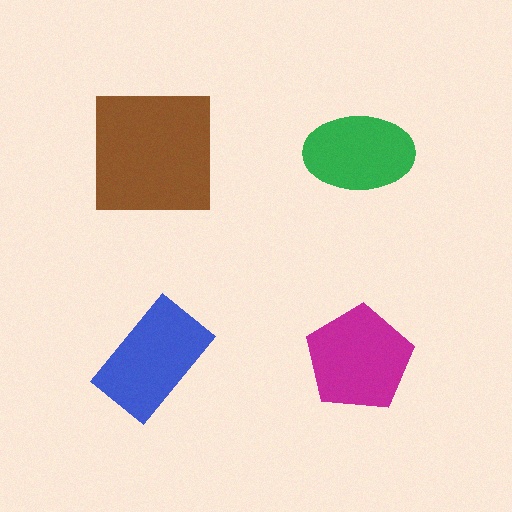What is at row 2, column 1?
A blue rectangle.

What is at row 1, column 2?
A green ellipse.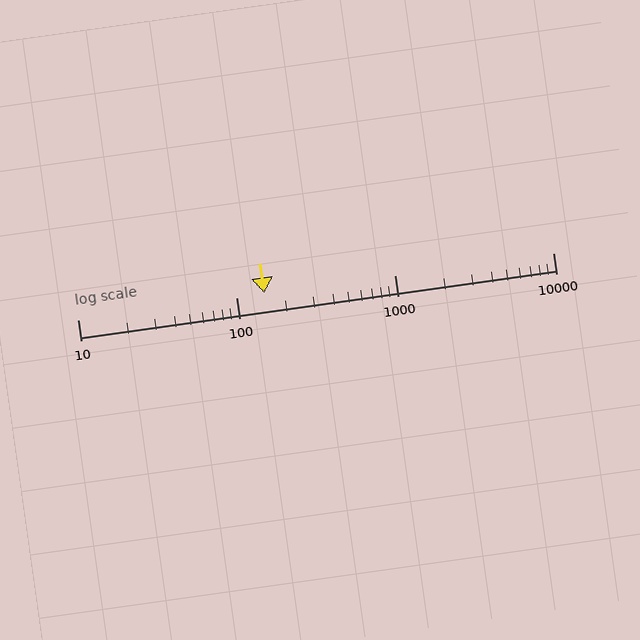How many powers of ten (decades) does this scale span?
The scale spans 3 decades, from 10 to 10000.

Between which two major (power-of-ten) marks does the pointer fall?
The pointer is between 100 and 1000.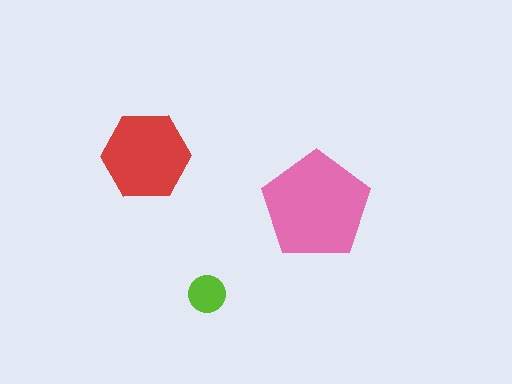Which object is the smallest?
The lime circle.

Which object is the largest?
The pink pentagon.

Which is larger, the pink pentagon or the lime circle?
The pink pentagon.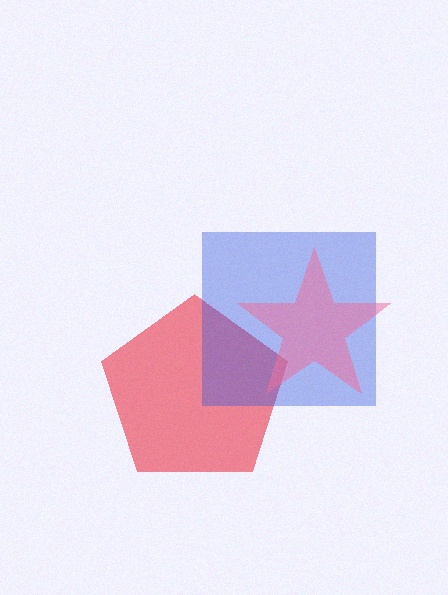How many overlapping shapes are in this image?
There are 3 overlapping shapes in the image.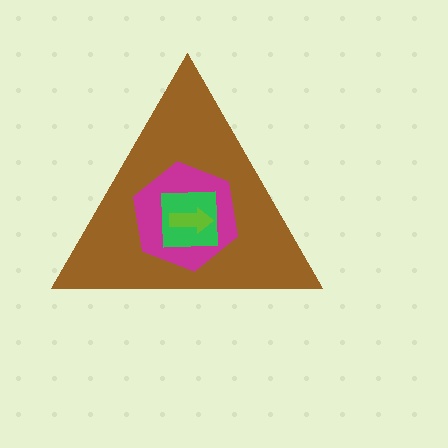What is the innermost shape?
The lime arrow.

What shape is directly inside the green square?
The lime arrow.